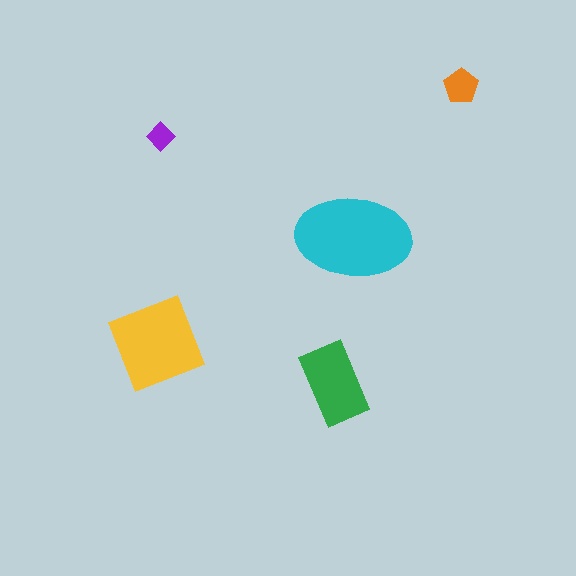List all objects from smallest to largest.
The purple diamond, the orange pentagon, the green rectangle, the yellow square, the cyan ellipse.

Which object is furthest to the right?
The orange pentagon is rightmost.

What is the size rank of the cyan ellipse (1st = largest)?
1st.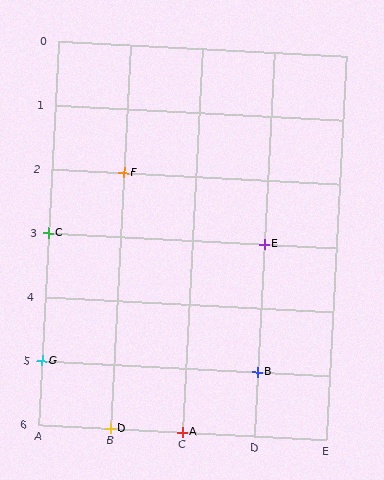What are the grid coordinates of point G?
Point G is at grid coordinates (A, 5).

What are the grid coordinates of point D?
Point D is at grid coordinates (B, 6).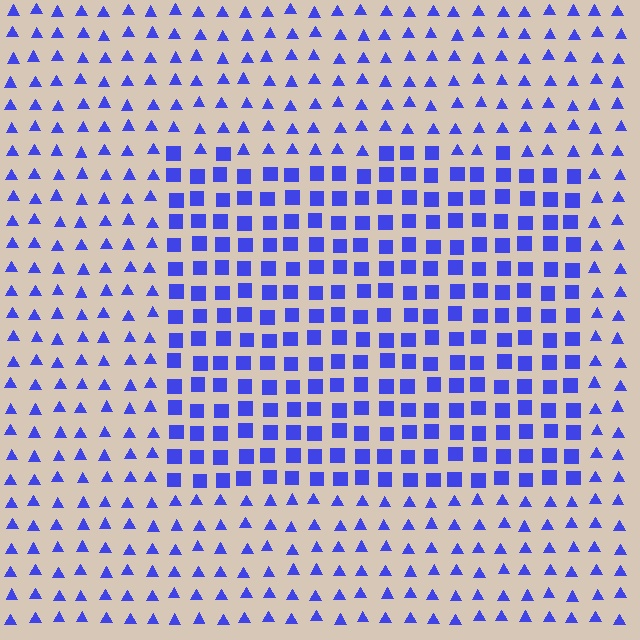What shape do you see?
I see a rectangle.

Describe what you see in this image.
The image is filled with small blue elements arranged in a uniform grid. A rectangle-shaped region contains squares, while the surrounding area contains triangles. The boundary is defined purely by the change in element shape.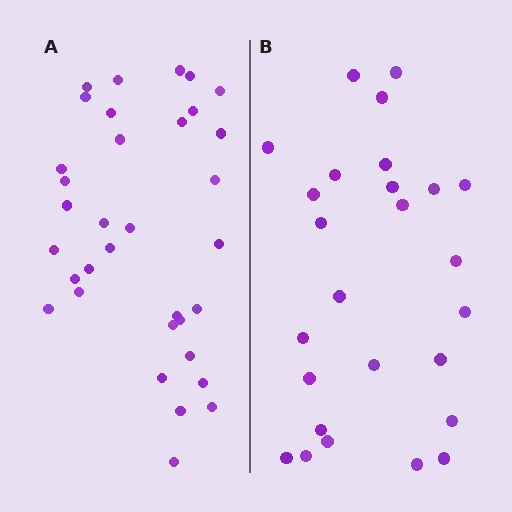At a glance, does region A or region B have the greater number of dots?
Region A (the left region) has more dots.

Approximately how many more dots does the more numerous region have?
Region A has roughly 8 or so more dots than region B.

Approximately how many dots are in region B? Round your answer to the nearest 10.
About 30 dots. (The exact count is 26, which rounds to 30.)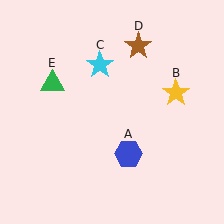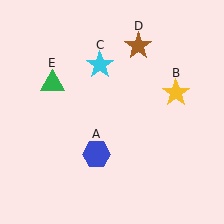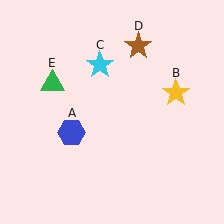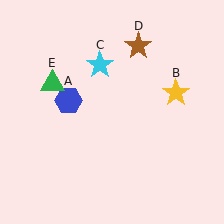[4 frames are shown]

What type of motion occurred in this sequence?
The blue hexagon (object A) rotated clockwise around the center of the scene.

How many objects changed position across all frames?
1 object changed position: blue hexagon (object A).